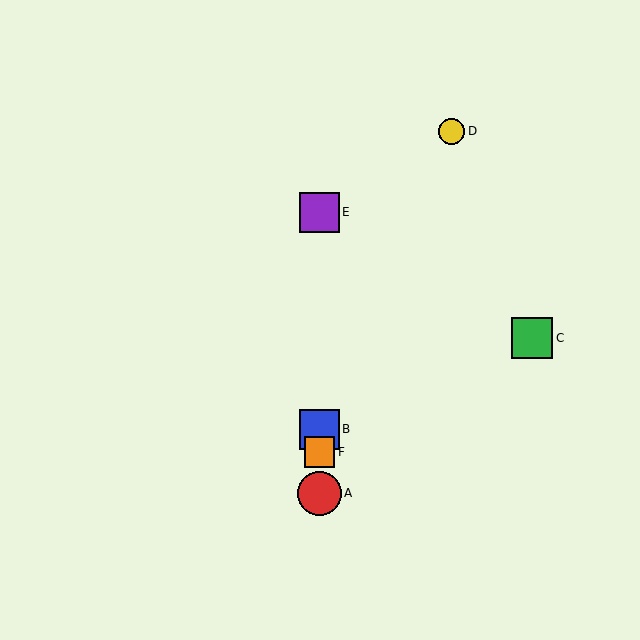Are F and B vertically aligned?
Yes, both are at x≈319.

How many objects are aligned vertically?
4 objects (A, B, E, F) are aligned vertically.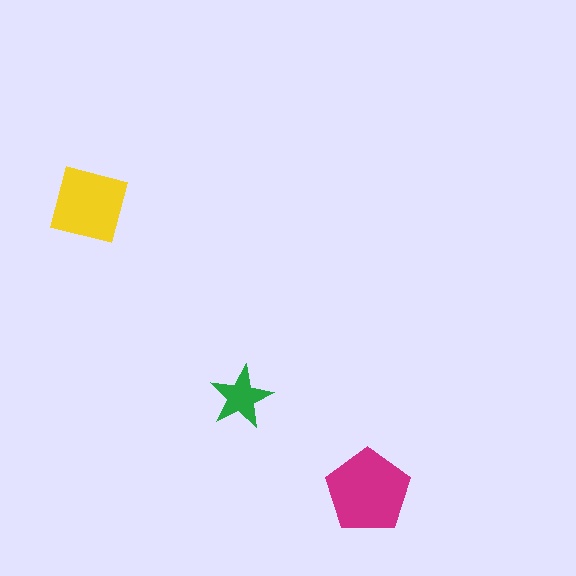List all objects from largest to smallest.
The magenta pentagon, the yellow square, the green star.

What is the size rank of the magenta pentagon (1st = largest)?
1st.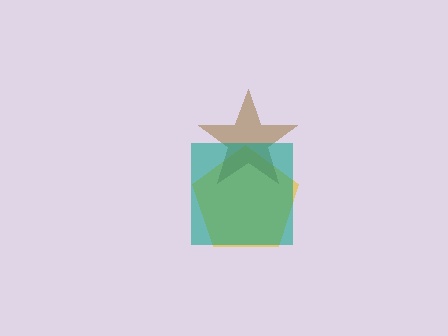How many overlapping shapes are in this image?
There are 3 overlapping shapes in the image.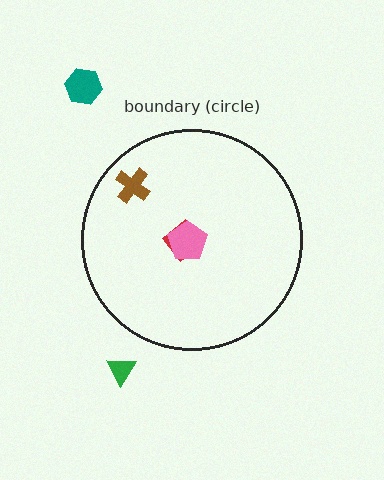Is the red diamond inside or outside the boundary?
Inside.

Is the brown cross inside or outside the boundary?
Inside.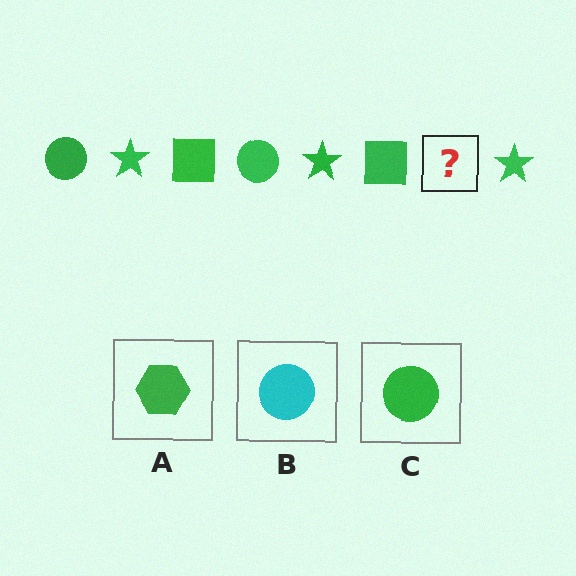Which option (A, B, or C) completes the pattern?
C.